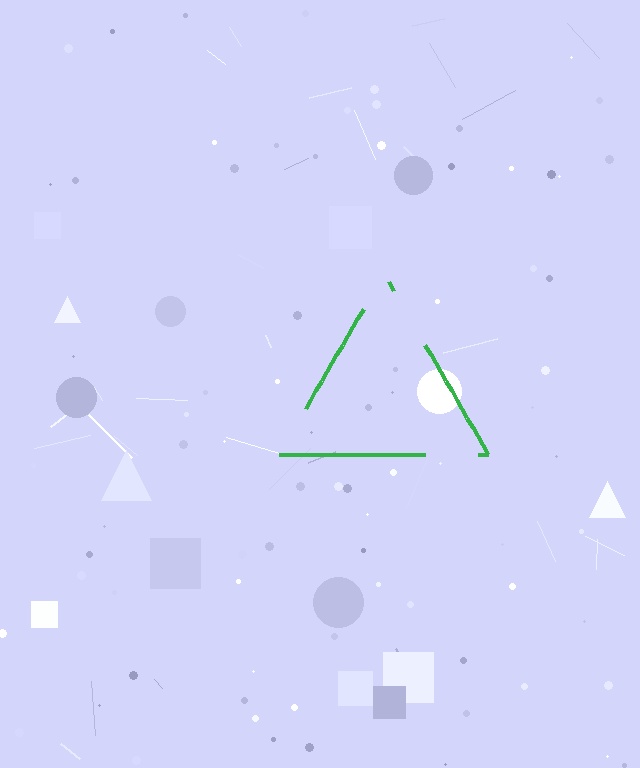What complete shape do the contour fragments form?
The contour fragments form a triangle.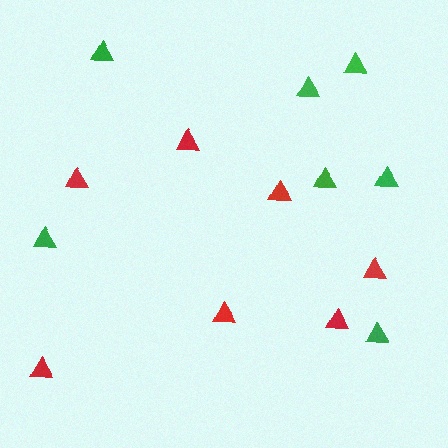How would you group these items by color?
There are 2 groups: one group of green triangles (7) and one group of red triangles (7).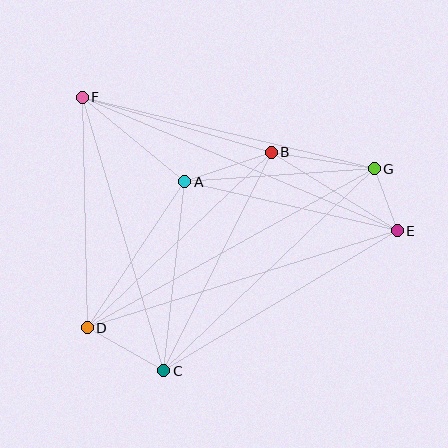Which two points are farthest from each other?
Points E and F are farthest from each other.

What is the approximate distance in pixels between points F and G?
The distance between F and G is approximately 301 pixels.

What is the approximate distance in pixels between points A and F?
The distance between A and F is approximately 133 pixels.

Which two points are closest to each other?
Points E and G are closest to each other.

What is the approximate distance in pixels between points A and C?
The distance between A and C is approximately 190 pixels.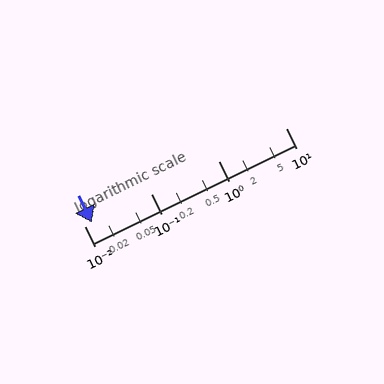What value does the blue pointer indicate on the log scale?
The pointer indicates approximately 0.013.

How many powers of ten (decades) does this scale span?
The scale spans 3 decades, from 0.01 to 10.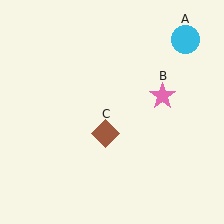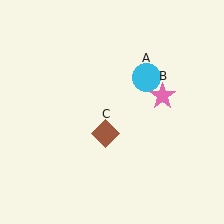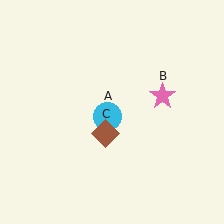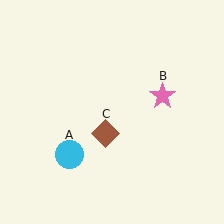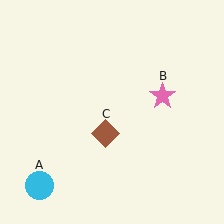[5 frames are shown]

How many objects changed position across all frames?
1 object changed position: cyan circle (object A).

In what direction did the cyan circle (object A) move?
The cyan circle (object A) moved down and to the left.